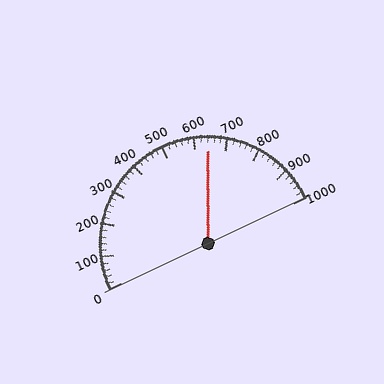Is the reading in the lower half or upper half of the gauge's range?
The reading is in the upper half of the range (0 to 1000).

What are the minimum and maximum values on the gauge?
The gauge ranges from 0 to 1000.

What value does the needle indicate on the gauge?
The needle indicates approximately 640.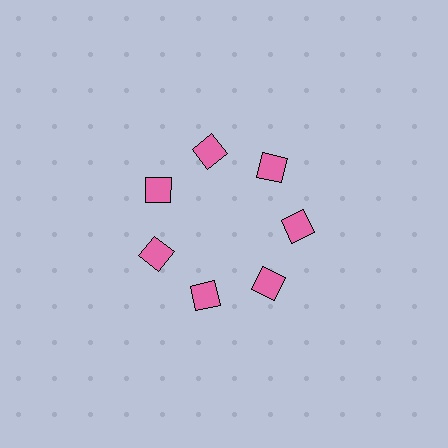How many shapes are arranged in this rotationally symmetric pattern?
There are 7 shapes, arranged in 7 groups of 1.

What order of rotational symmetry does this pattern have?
This pattern has 7-fold rotational symmetry.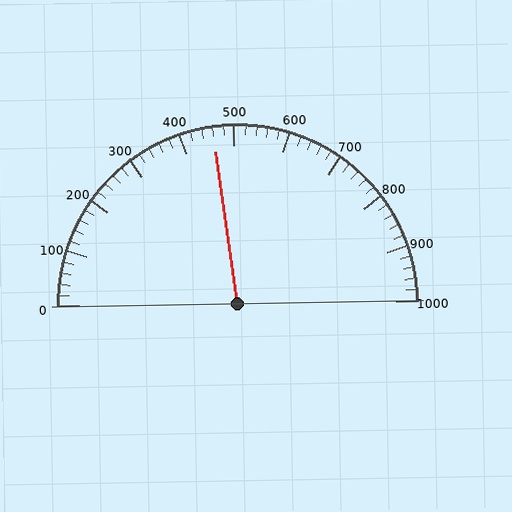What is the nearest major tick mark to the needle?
The nearest major tick mark is 500.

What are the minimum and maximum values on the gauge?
The gauge ranges from 0 to 1000.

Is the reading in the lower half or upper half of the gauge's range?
The reading is in the lower half of the range (0 to 1000).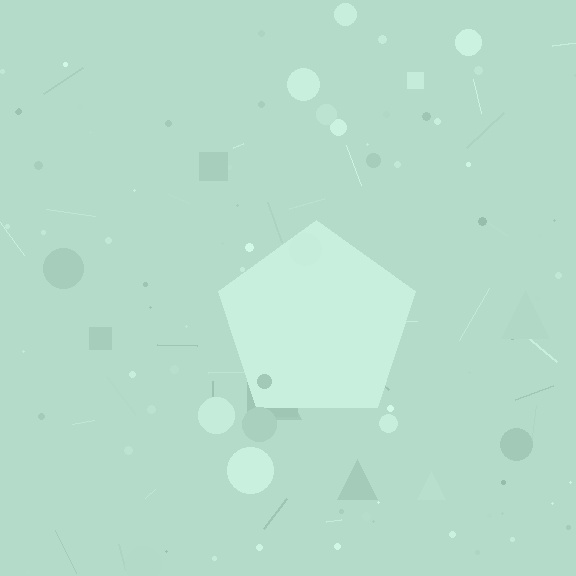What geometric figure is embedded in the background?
A pentagon is embedded in the background.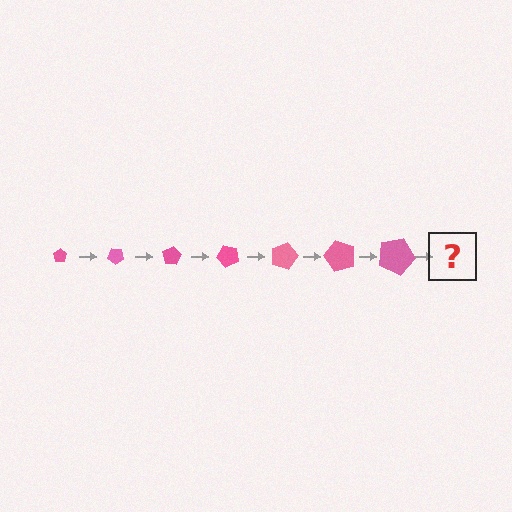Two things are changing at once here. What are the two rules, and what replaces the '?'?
The two rules are that the pentagon grows larger each step and it rotates 40 degrees each step. The '?' should be a pentagon, larger than the previous one and rotated 280 degrees from the start.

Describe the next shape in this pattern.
It should be a pentagon, larger than the previous one and rotated 280 degrees from the start.